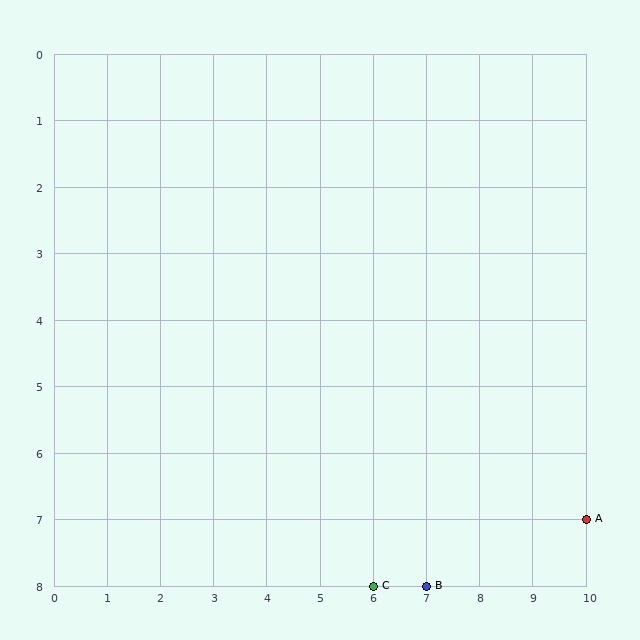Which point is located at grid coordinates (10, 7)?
Point A is at (10, 7).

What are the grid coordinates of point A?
Point A is at grid coordinates (10, 7).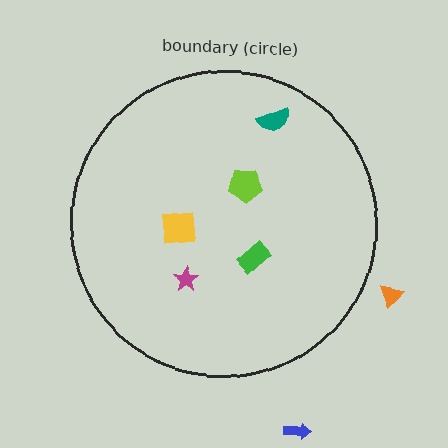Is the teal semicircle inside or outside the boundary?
Inside.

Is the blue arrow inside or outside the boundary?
Outside.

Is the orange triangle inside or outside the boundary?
Outside.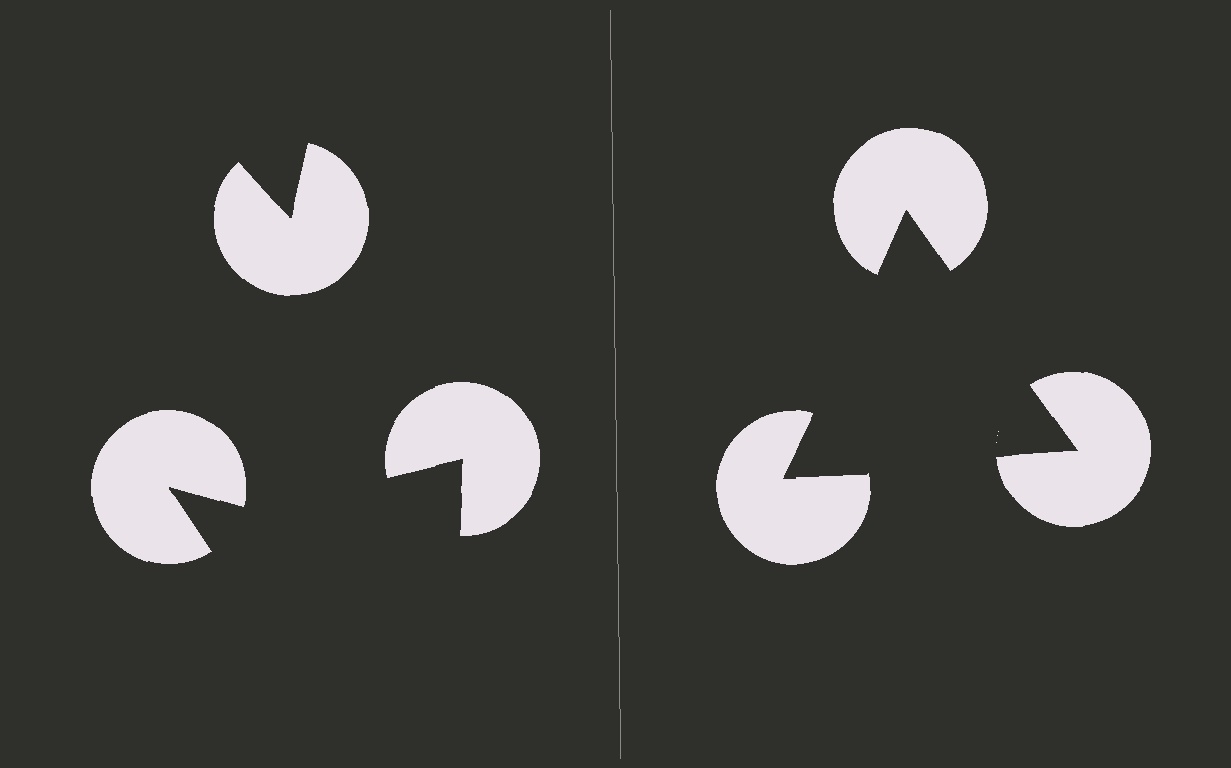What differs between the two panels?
The pac-man discs are positioned identically on both sides; only the wedge orientations differ. On the right they align to a triangle; on the left they are misaligned.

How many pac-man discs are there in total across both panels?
6 — 3 on each side.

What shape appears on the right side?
An illusory triangle.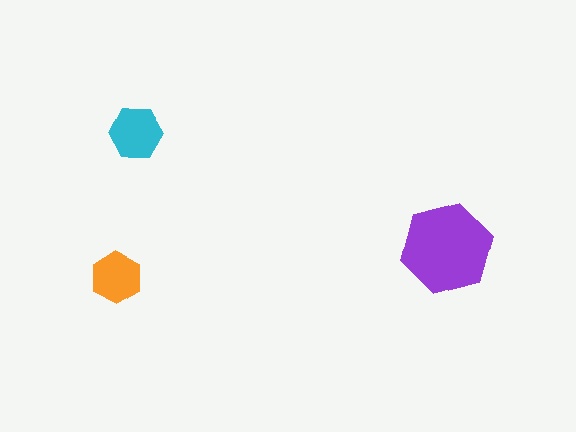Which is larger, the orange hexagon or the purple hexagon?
The purple one.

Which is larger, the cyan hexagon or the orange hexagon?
The cyan one.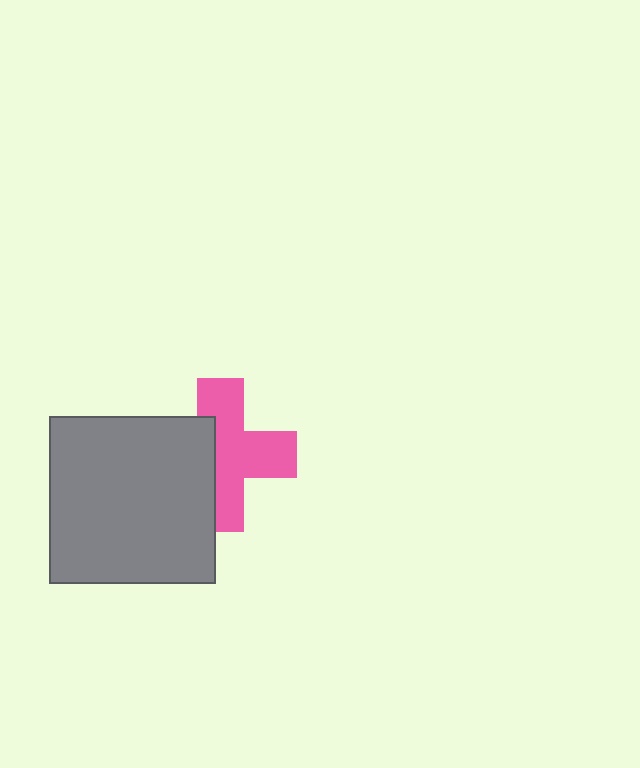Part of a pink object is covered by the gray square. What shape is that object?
It is a cross.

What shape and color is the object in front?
The object in front is a gray square.